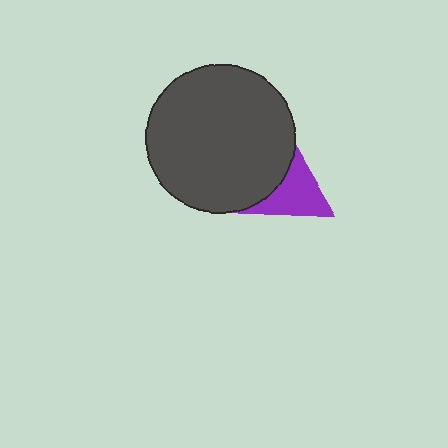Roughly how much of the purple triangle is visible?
About half of it is visible (roughly 56%).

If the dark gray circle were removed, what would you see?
You would see the complete purple triangle.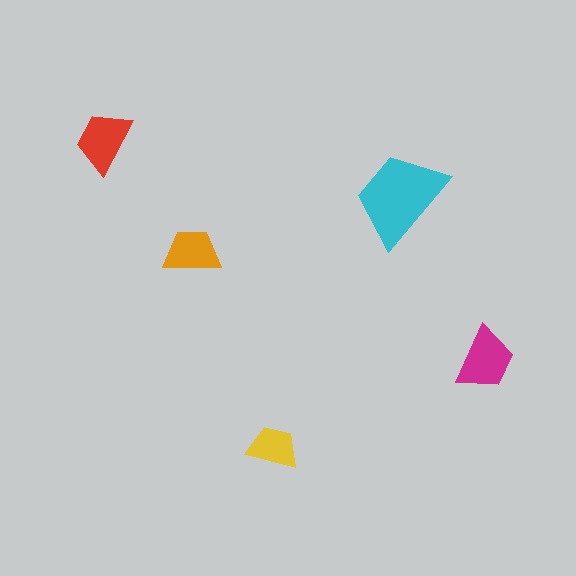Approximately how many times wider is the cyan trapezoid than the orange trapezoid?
About 1.5 times wider.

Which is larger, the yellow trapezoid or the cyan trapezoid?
The cyan one.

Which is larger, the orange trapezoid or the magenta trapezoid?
The magenta one.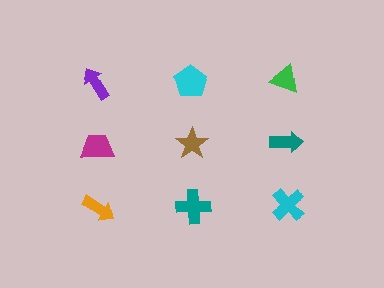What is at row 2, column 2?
A brown star.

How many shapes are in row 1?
3 shapes.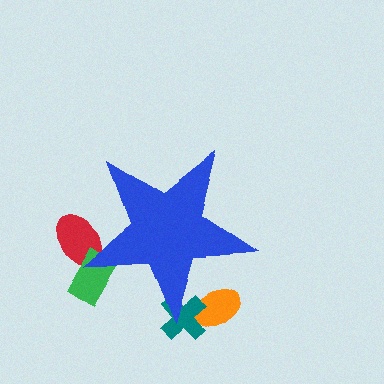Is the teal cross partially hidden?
Yes, the teal cross is partially hidden behind the blue star.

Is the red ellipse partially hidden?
Yes, the red ellipse is partially hidden behind the blue star.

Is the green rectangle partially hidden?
Yes, the green rectangle is partially hidden behind the blue star.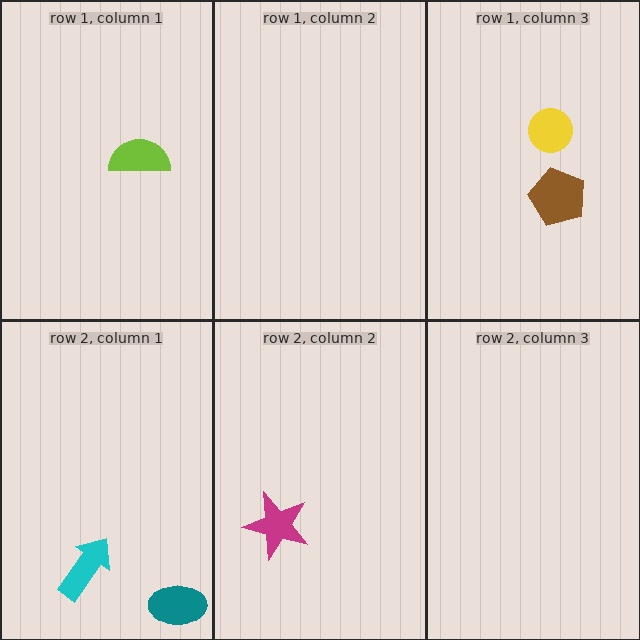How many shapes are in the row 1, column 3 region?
2.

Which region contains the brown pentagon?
The row 1, column 3 region.